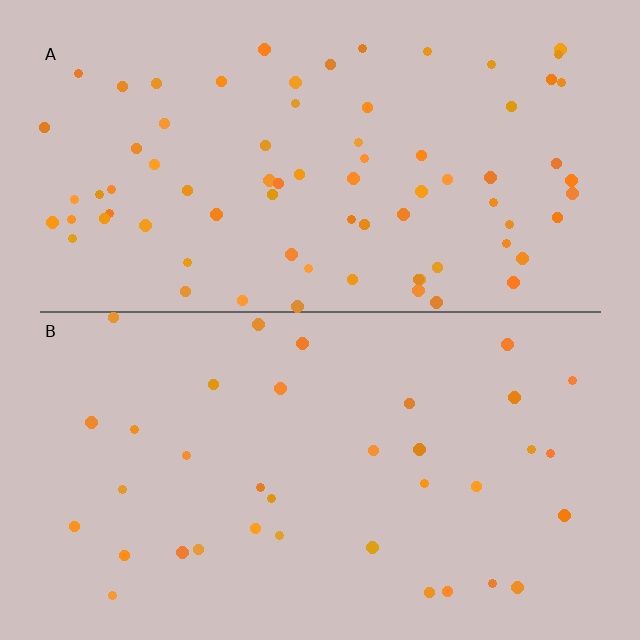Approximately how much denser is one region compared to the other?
Approximately 2.2× — region A over region B.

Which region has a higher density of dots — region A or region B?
A (the top).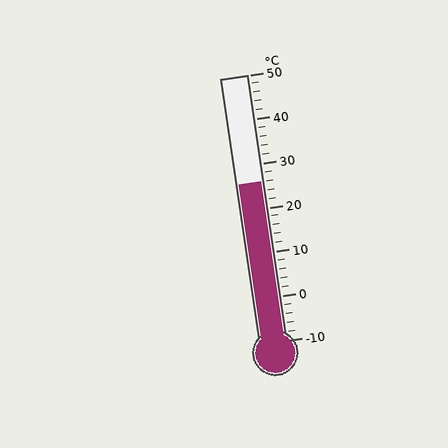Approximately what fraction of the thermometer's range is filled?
The thermometer is filled to approximately 60% of its range.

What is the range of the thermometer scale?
The thermometer scale ranges from -10°C to 50°C.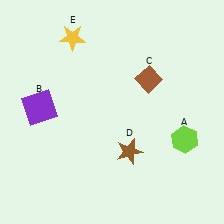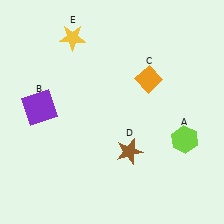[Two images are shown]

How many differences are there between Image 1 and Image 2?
There is 1 difference between the two images.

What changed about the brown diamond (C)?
In Image 1, C is brown. In Image 2, it changed to orange.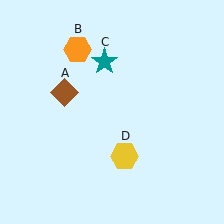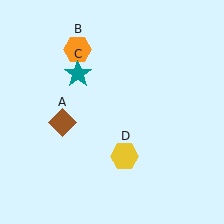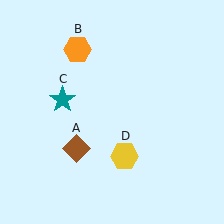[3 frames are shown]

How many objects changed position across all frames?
2 objects changed position: brown diamond (object A), teal star (object C).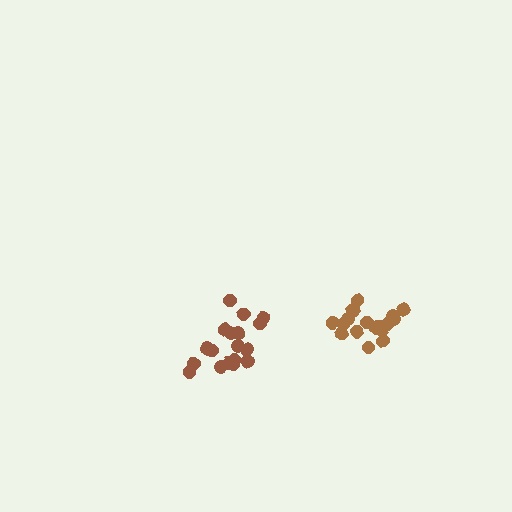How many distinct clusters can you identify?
There are 2 distinct clusters.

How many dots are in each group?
Group 1: 18 dots, Group 2: 19 dots (37 total).